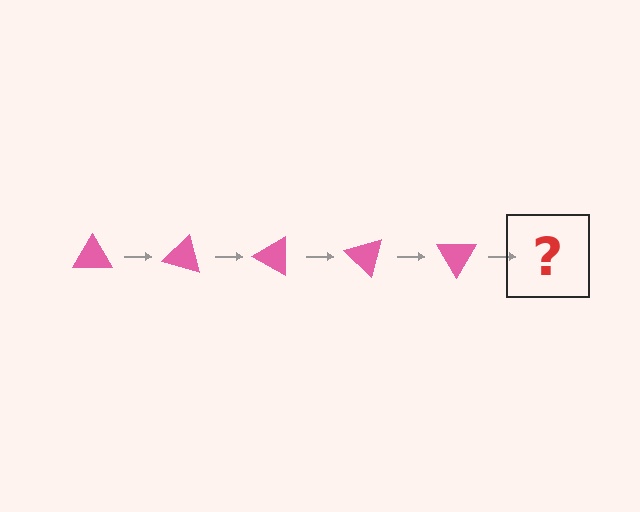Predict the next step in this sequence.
The next step is a pink triangle rotated 75 degrees.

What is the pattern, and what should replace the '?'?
The pattern is that the triangle rotates 15 degrees each step. The '?' should be a pink triangle rotated 75 degrees.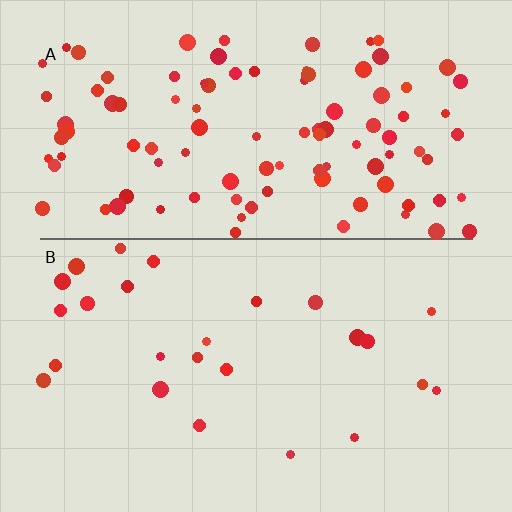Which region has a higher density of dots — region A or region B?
A (the top).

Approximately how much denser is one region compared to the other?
Approximately 4.2× — region A over region B.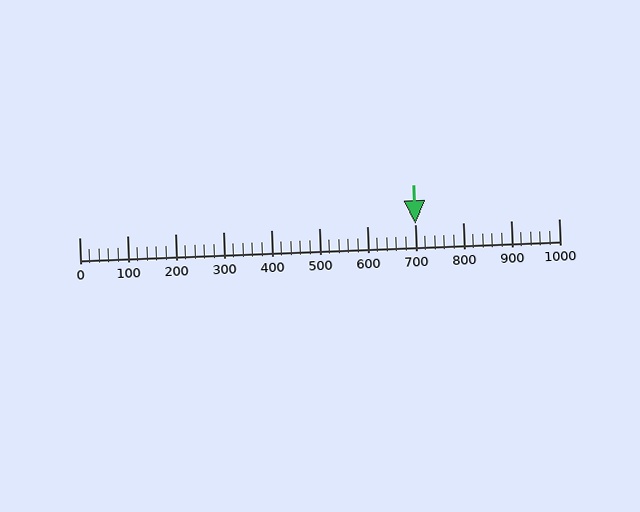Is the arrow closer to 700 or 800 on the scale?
The arrow is closer to 700.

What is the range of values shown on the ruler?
The ruler shows values from 0 to 1000.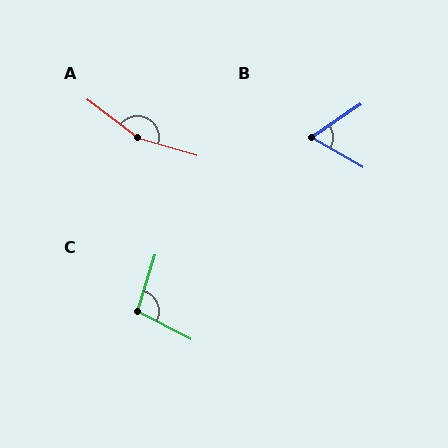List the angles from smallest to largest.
B (64°), C (99°), A (159°).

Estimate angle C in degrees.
Approximately 99 degrees.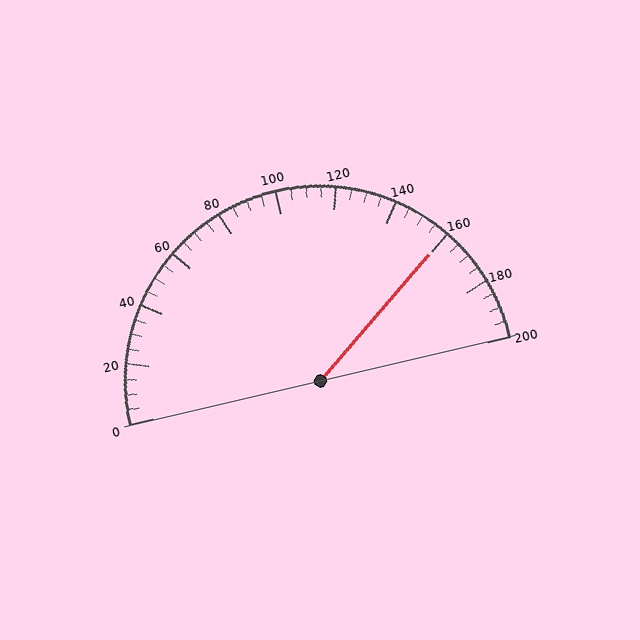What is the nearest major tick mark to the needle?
The nearest major tick mark is 160.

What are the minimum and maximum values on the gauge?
The gauge ranges from 0 to 200.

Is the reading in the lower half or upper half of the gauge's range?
The reading is in the upper half of the range (0 to 200).